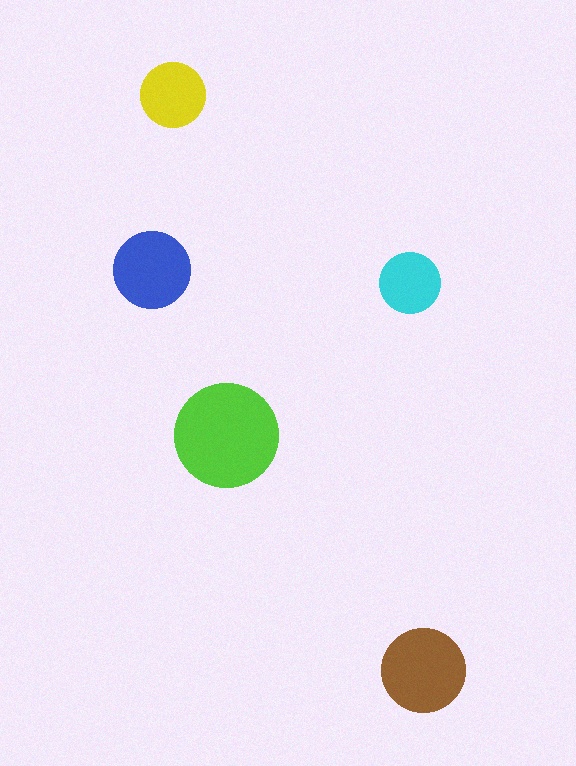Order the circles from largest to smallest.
the lime one, the brown one, the blue one, the yellow one, the cyan one.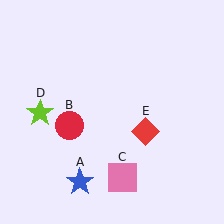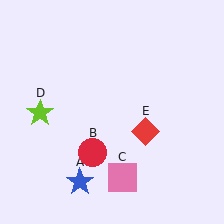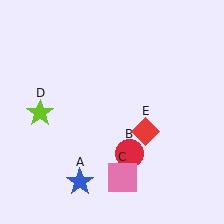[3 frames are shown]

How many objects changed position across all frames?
1 object changed position: red circle (object B).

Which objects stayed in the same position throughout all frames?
Blue star (object A) and pink square (object C) and lime star (object D) and red diamond (object E) remained stationary.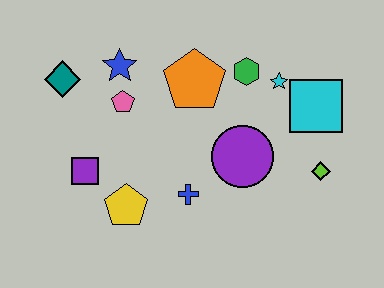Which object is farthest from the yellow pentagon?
The cyan square is farthest from the yellow pentagon.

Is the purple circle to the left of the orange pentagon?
No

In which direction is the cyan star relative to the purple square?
The cyan star is to the right of the purple square.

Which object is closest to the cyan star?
The green hexagon is closest to the cyan star.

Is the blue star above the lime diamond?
Yes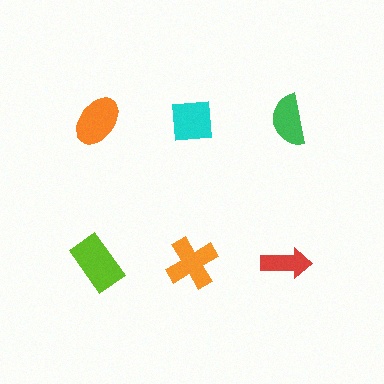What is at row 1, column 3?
A green semicircle.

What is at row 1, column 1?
An orange ellipse.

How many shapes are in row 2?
3 shapes.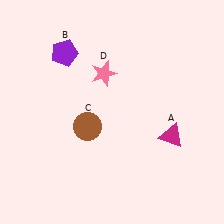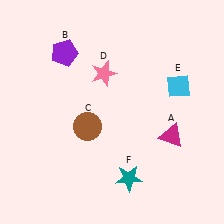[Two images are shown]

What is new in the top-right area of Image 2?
A cyan diamond (E) was added in the top-right area of Image 2.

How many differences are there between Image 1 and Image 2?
There are 2 differences between the two images.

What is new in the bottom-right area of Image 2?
A teal star (F) was added in the bottom-right area of Image 2.